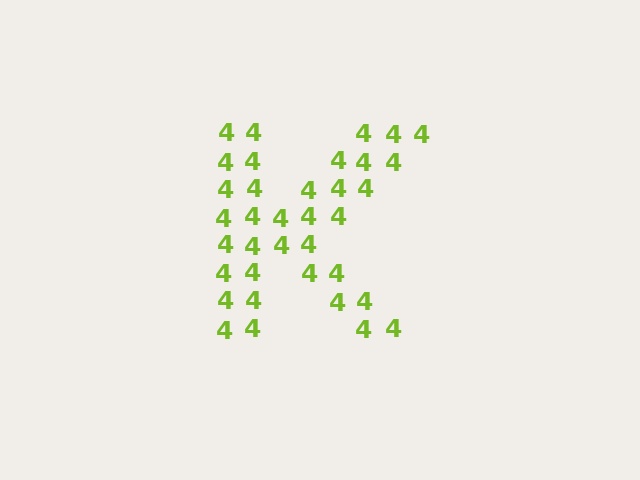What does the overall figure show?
The overall figure shows the letter K.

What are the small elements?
The small elements are digit 4's.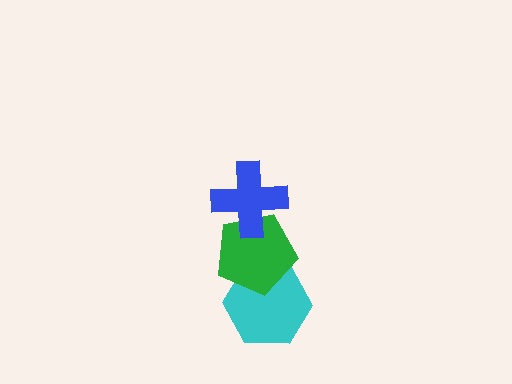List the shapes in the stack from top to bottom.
From top to bottom: the blue cross, the green pentagon, the cyan hexagon.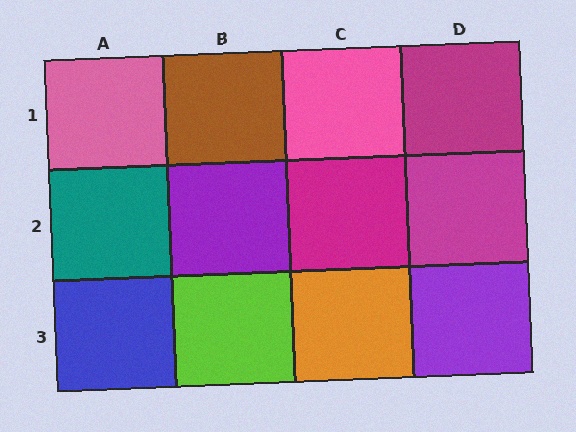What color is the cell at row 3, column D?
Purple.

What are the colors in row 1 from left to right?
Pink, brown, pink, magenta.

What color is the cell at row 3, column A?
Blue.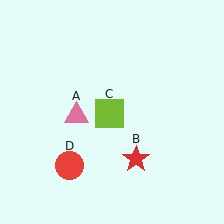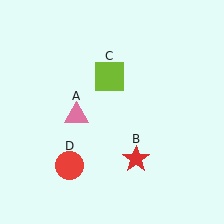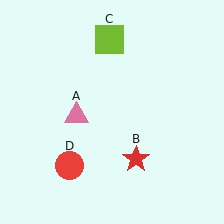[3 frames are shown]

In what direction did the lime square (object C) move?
The lime square (object C) moved up.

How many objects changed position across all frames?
1 object changed position: lime square (object C).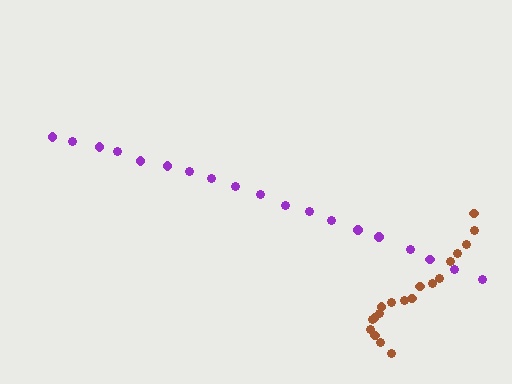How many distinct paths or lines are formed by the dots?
There are 2 distinct paths.